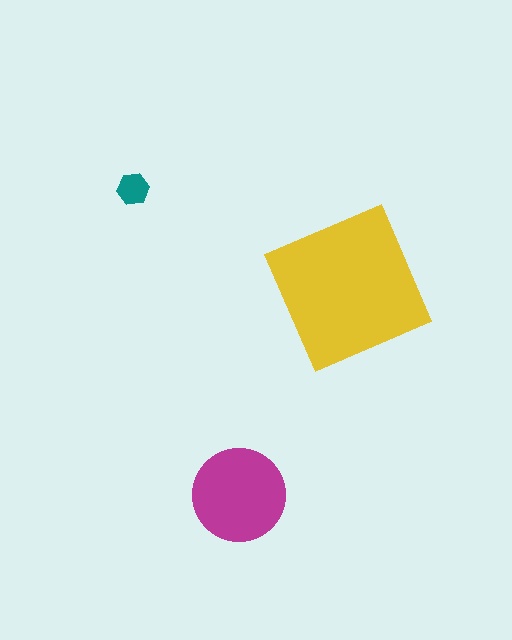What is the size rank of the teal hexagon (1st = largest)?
3rd.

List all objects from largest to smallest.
The yellow square, the magenta circle, the teal hexagon.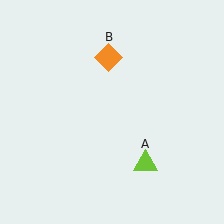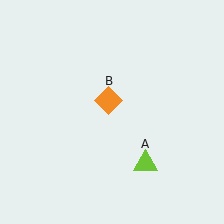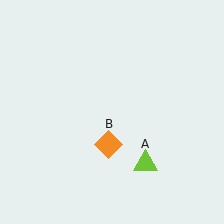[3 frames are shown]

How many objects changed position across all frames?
1 object changed position: orange diamond (object B).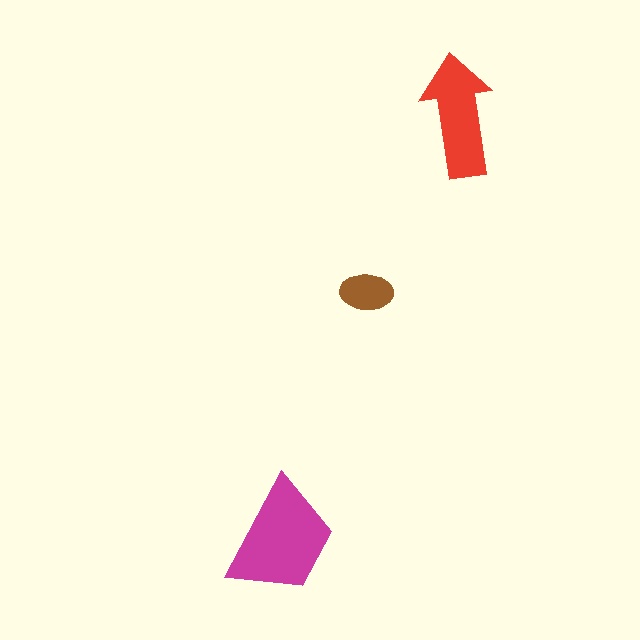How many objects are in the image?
There are 3 objects in the image.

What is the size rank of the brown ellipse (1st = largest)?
3rd.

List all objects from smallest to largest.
The brown ellipse, the red arrow, the magenta trapezoid.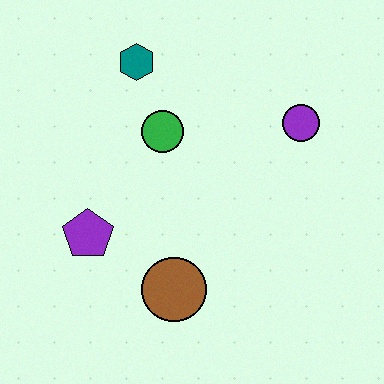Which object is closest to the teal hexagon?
The green circle is closest to the teal hexagon.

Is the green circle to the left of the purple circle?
Yes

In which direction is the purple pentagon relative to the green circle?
The purple pentagon is below the green circle.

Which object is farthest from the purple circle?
The purple pentagon is farthest from the purple circle.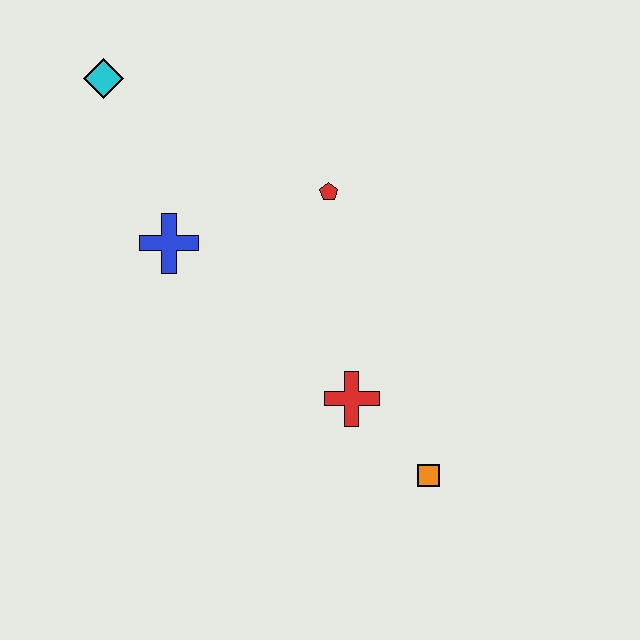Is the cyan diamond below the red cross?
No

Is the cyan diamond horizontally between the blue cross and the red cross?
No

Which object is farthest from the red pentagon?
The orange square is farthest from the red pentagon.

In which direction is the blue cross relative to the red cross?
The blue cross is to the left of the red cross.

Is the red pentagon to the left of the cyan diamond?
No